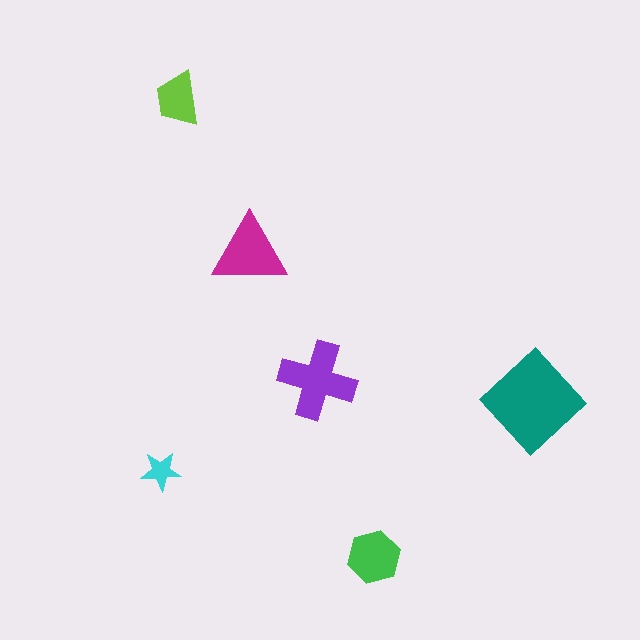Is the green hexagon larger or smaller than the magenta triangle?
Smaller.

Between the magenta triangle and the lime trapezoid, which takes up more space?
The magenta triangle.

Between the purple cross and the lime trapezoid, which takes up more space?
The purple cross.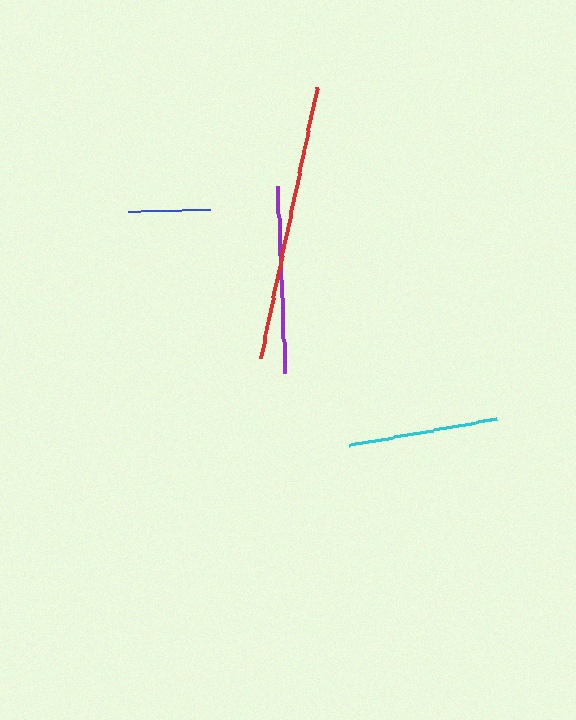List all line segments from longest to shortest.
From longest to shortest: red, purple, cyan, blue.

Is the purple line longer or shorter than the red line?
The red line is longer than the purple line.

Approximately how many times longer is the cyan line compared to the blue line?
The cyan line is approximately 1.8 times the length of the blue line.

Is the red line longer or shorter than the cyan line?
The red line is longer than the cyan line.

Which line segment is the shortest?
The blue line is the shortest at approximately 82 pixels.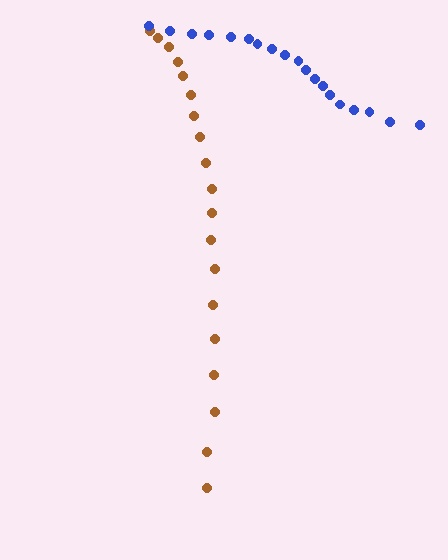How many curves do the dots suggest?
There are 2 distinct paths.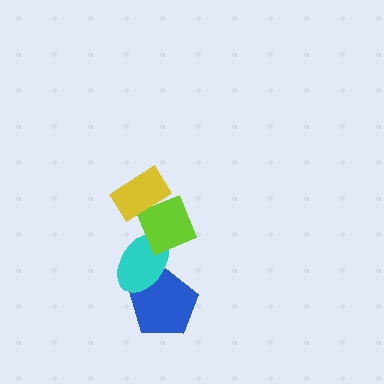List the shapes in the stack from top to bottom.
From top to bottom: the yellow rectangle, the lime diamond, the cyan ellipse, the blue pentagon.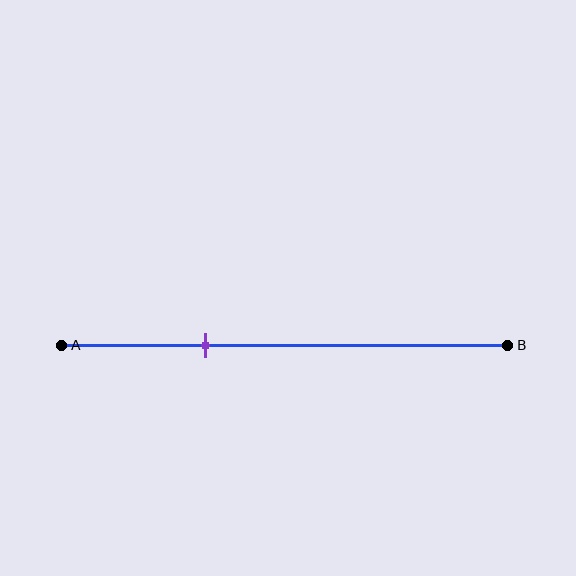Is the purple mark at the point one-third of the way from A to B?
Yes, the mark is approximately at the one-third point.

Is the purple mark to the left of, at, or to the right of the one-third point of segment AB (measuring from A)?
The purple mark is approximately at the one-third point of segment AB.